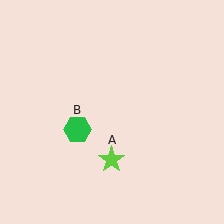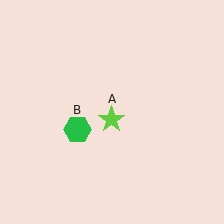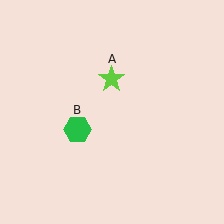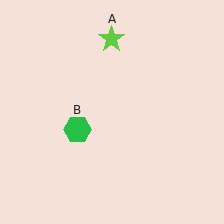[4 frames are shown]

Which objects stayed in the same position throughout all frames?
Green hexagon (object B) remained stationary.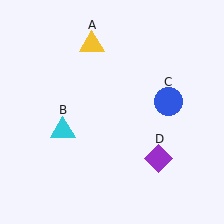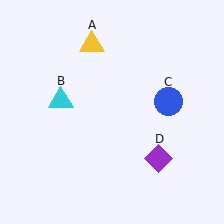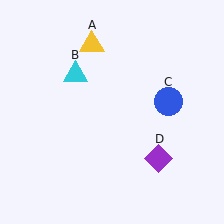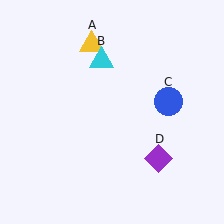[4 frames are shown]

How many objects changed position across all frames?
1 object changed position: cyan triangle (object B).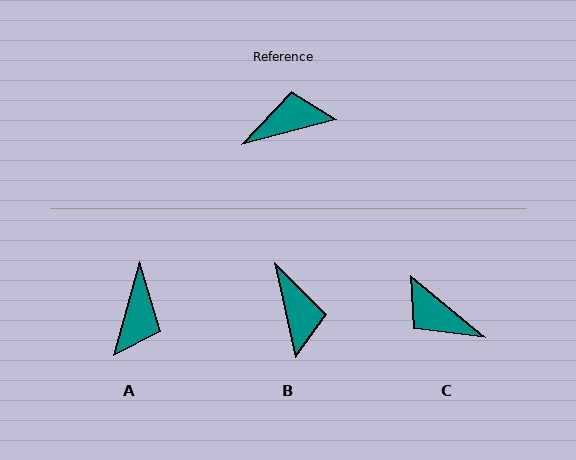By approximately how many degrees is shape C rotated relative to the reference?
Approximately 126 degrees counter-clockwise.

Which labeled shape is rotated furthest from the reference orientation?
C, about 126 degrees away.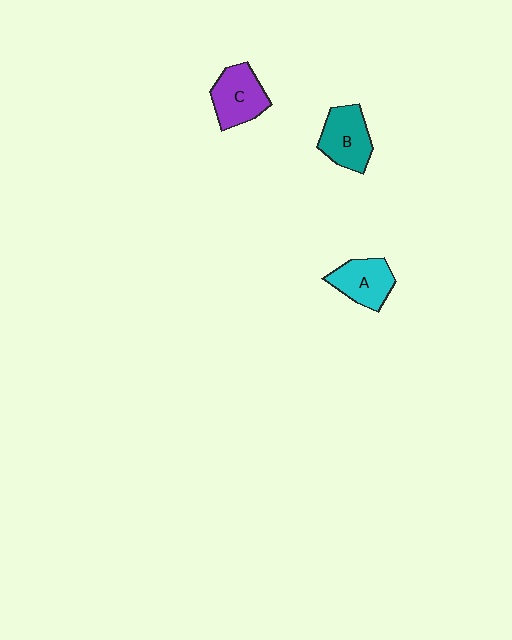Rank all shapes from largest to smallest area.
From largest to smallest: C (purple), B (teal), A (cyan).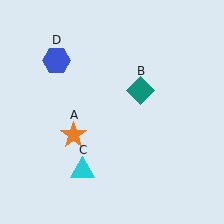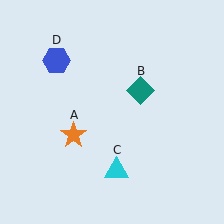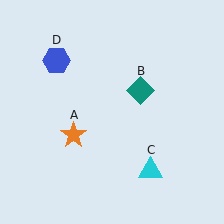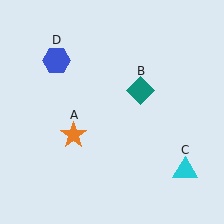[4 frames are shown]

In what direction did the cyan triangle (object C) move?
The cyan triangle (object C) moved right.